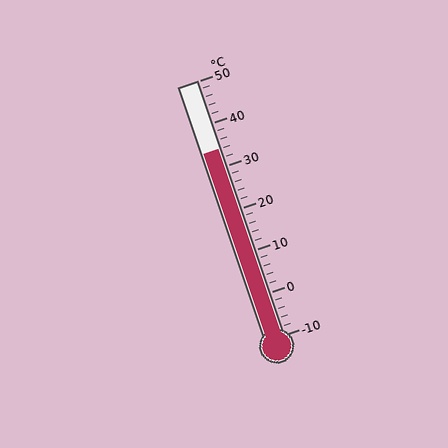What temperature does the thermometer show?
The thermometer shows approximately 34°C.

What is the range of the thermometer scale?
The thermometer scale ranges from -10°C to 50°C.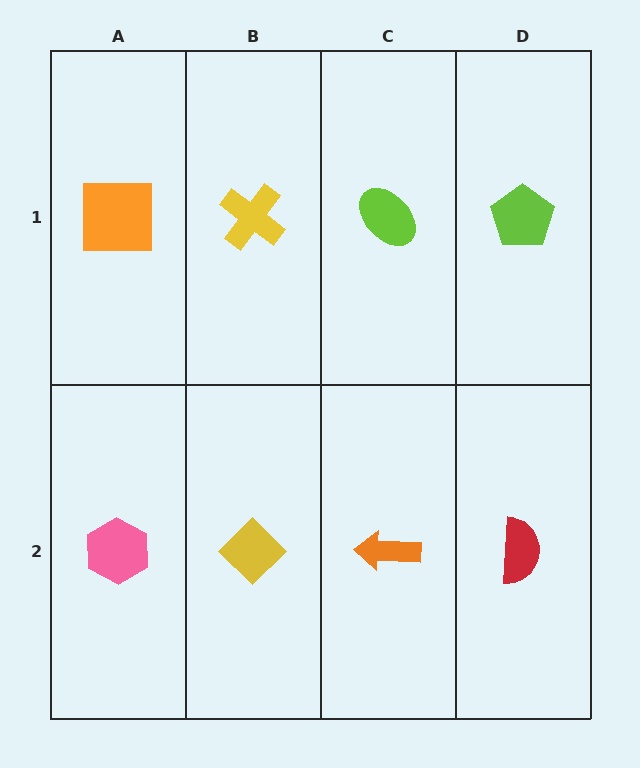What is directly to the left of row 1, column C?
A yellow cross.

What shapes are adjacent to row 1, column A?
A pink hexagon (row 2, column A), a yellow cross (row 1, column B).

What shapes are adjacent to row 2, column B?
A yellow cross (row 1, column B), a pink hexagon (row 2, column A), an orange arrow (row 2, column C).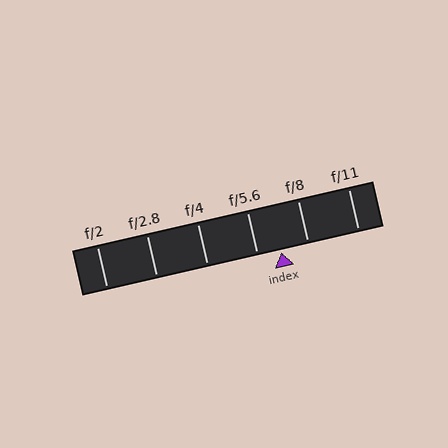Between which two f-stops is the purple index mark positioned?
The index mark is between f/5.6 and f/8.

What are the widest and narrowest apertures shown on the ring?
The widest aperture shown is f/2 and the narrowest is f/11.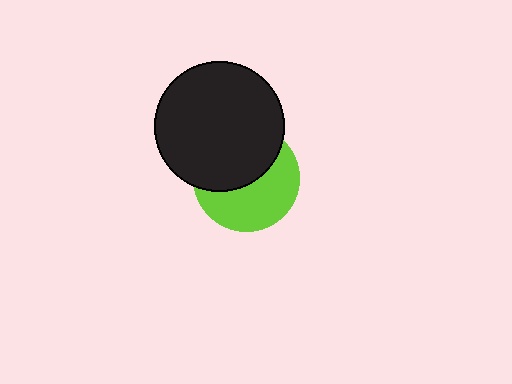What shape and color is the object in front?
The object in front is a black circle.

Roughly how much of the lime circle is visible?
About half of it is visible (roughly 51%).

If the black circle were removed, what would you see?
You would see the complete lime circle.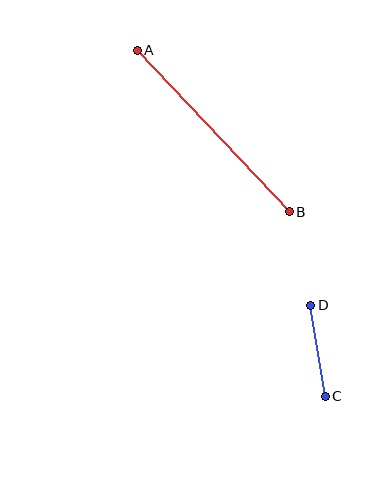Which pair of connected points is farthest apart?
Points A and B are farthest apart.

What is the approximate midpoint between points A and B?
The midpoint is at approximately (213, 131) pixels.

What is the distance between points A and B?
The distance is approximately 222 pixels.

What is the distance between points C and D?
The distance is approximately 92 pixels.